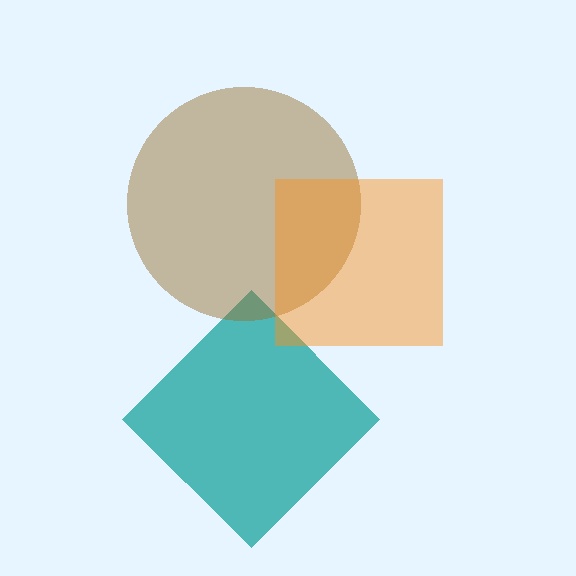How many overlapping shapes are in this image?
There are 3 overlapping shapes in the image.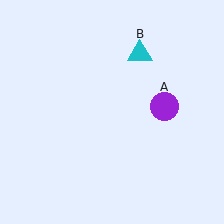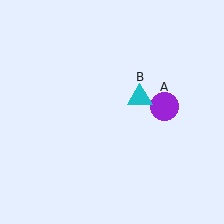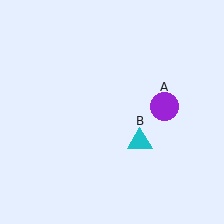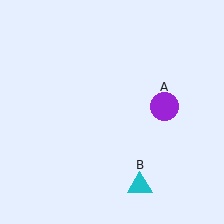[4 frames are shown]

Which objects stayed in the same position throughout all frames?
Purple circle (object A) remained stationary.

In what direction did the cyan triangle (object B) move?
The cyan triangle (object B) moved down.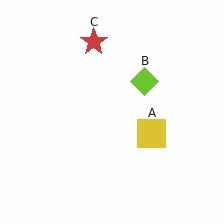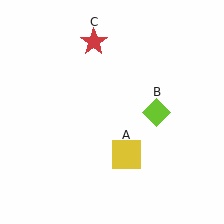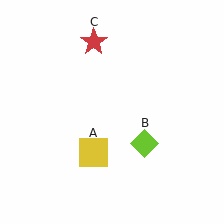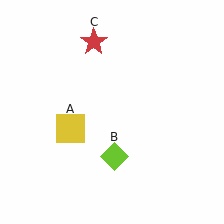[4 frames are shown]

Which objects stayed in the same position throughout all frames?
Red star (object C) remained stationary.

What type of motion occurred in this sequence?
The yellow square (object A), lime diamond (object B) rotated clockwise around the center of the scene.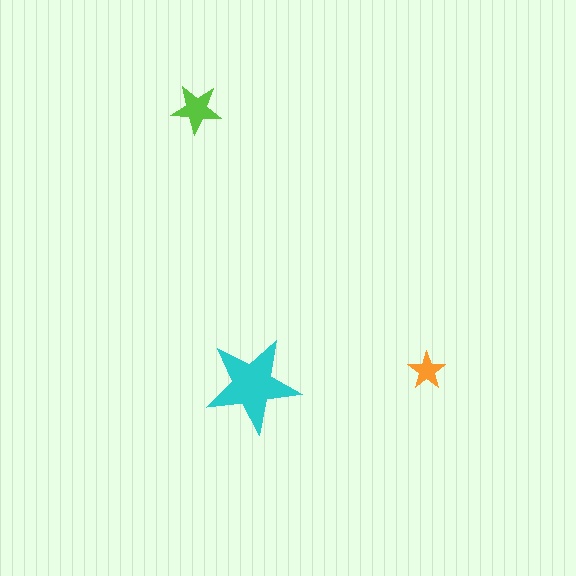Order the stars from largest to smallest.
the cyan one, the lime one, the orange one.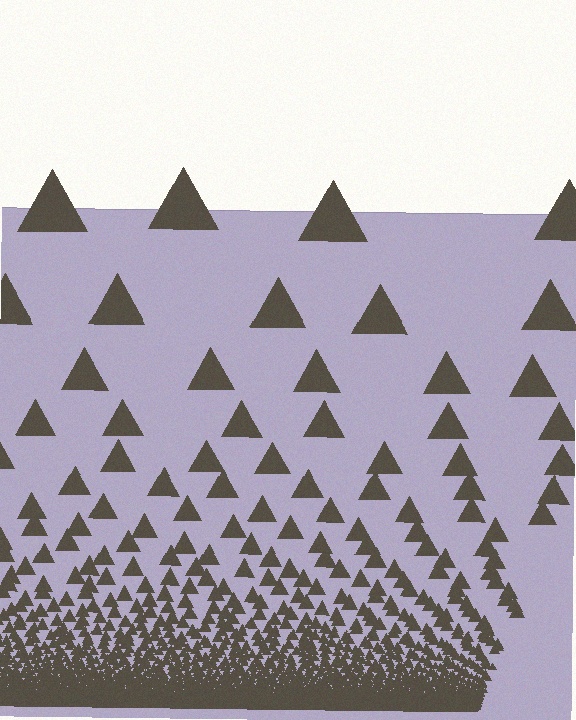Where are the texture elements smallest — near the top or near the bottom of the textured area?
Near the bottom.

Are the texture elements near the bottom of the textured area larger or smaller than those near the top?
Smaller. The gradient is inverted — elements near the bottom are smaller and denser.